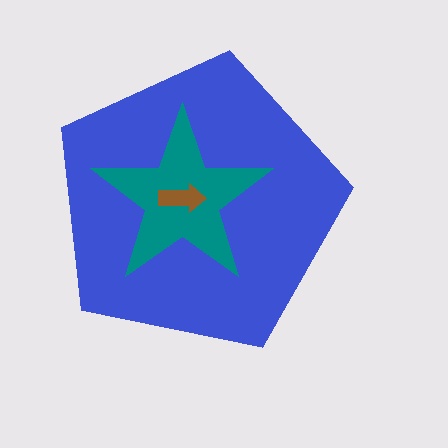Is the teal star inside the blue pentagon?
Yes.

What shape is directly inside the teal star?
The brown arrow.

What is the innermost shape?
The brown arrow.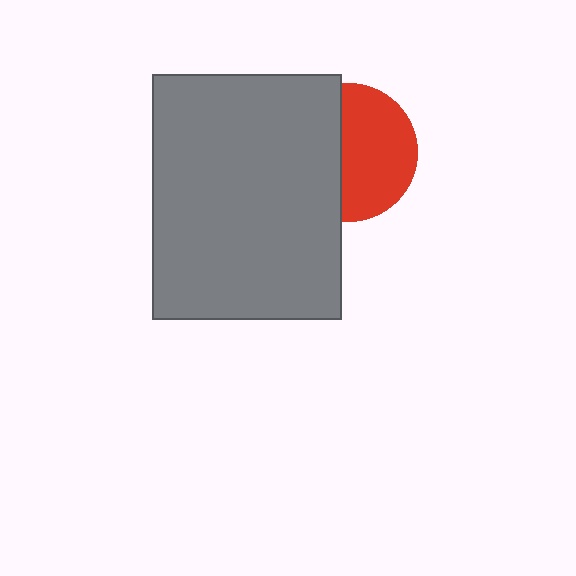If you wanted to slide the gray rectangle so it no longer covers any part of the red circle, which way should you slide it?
Slide it left — that is the most direct way to separate the two shapes.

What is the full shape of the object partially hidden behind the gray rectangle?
The partially hidden object is a red circle.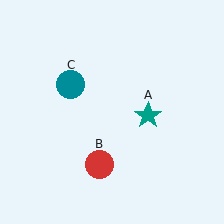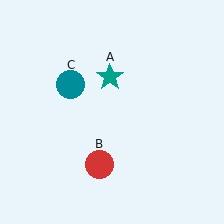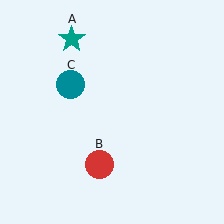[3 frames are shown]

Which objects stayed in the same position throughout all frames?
Red circle (object B) and teal circle (object C) remained stationary.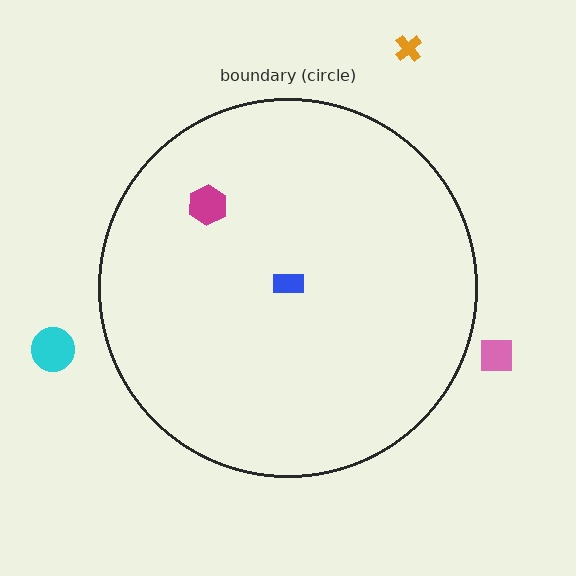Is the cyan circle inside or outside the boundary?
Outside.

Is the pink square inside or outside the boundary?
Outside.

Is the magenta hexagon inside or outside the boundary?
Inside.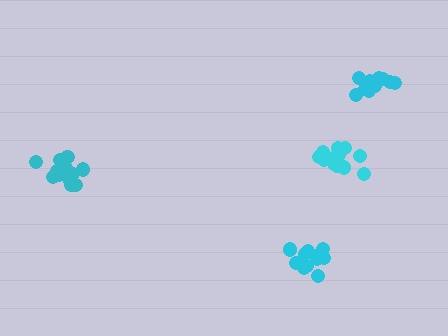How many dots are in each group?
Group 1: 11 dots, Group 2: 13 dots, Group 3: 13 dots, Group 4: 13 dots (50 total).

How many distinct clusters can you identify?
There are 4 distinct clusters.